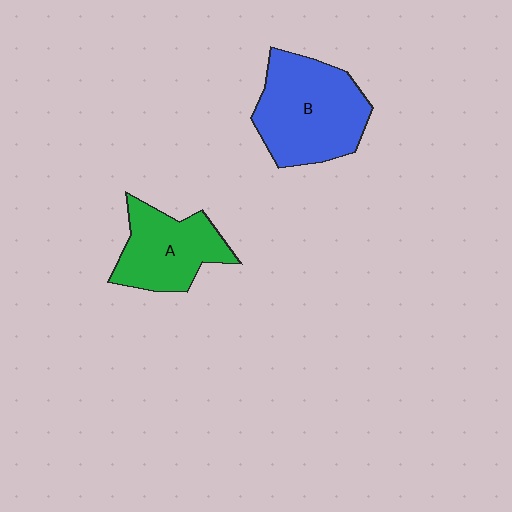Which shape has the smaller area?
Shape A (green).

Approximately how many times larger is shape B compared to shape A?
Approximately 1.4 times.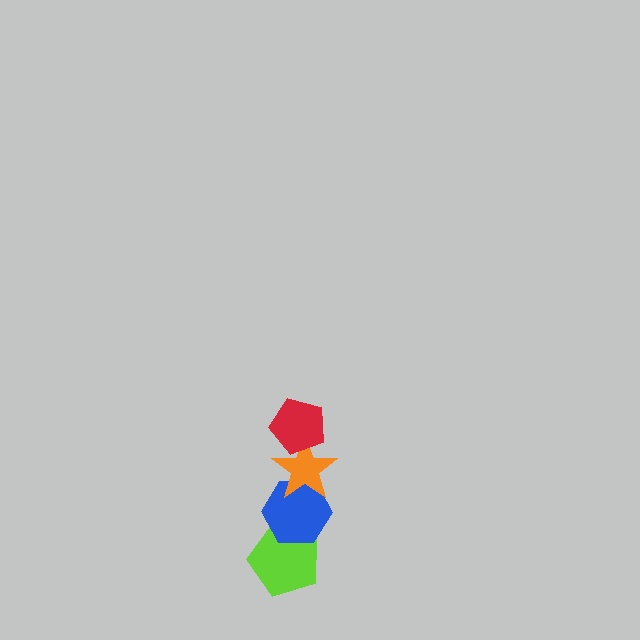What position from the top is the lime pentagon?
The lime pentagon is 4th from the top.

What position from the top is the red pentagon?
The red pentagon is 1st from the top.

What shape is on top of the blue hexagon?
The orange star is on top of the blue hexagon.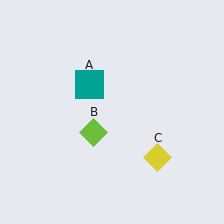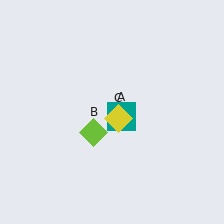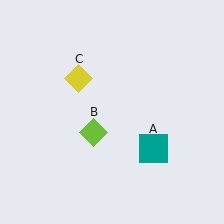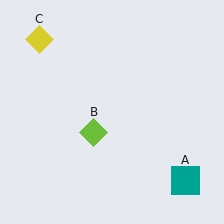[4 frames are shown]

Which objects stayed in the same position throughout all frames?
Lime diamond (object B) remained stationary.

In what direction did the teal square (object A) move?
The teal square (object A) moved down and to the right.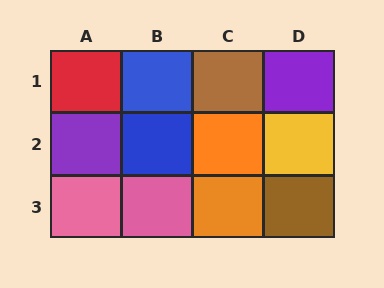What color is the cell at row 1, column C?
Brown.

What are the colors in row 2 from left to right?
Purple, blue, orange, yellow.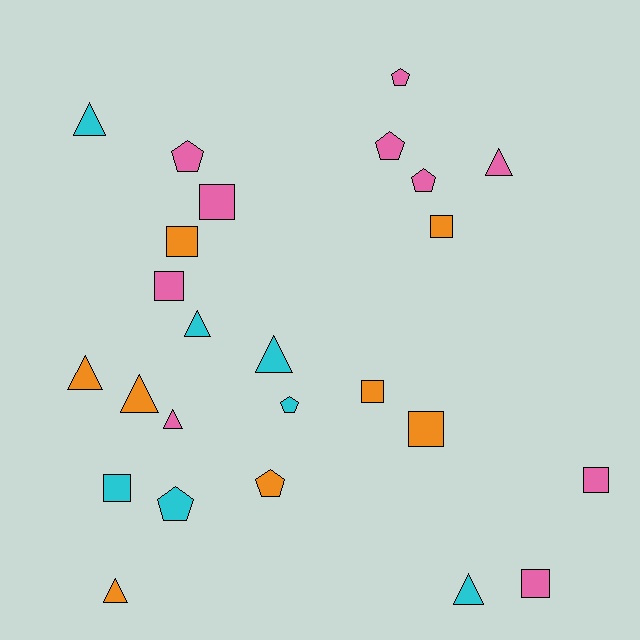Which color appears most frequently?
Pink, with 10 objects.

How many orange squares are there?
There are 4 orange squares.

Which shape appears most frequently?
Square, with 9 objects.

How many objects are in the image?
There are 25 objects.